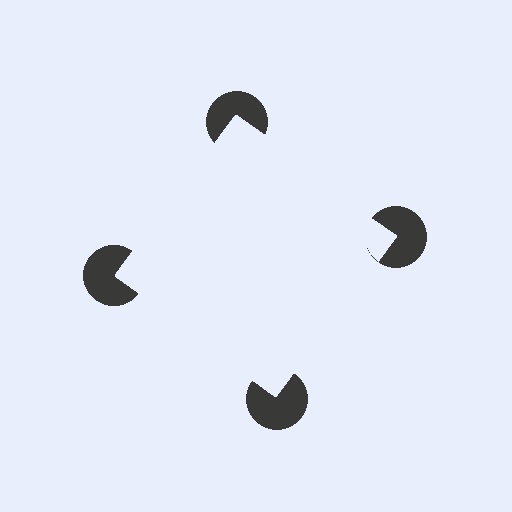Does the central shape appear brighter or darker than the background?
It typically appears slightly brighter than the background, even though no actual brightness change is drawn.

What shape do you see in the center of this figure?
An illusory square — its edges are inferred from the aligned wedge cuts in the pac-man discs, not physically drawn.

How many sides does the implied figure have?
4 sides.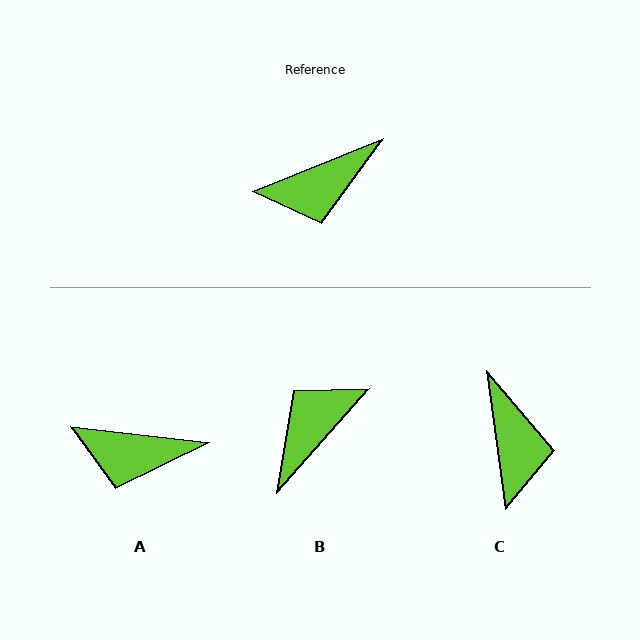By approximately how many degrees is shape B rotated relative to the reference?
Approximately 153 degrees clockwise.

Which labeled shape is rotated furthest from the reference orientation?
B, about 153 degrees away.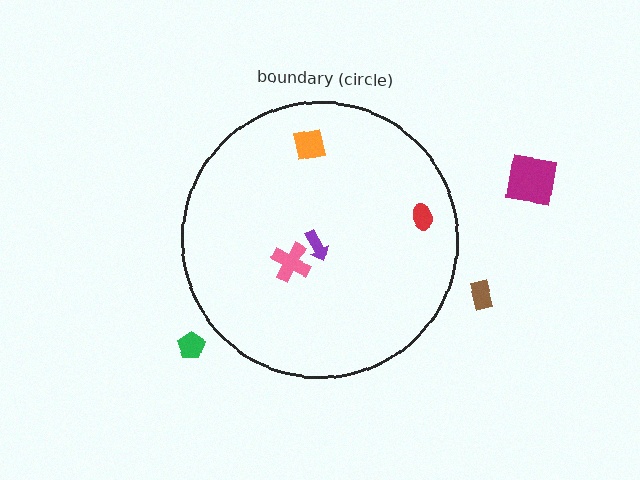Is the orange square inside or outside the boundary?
Inside.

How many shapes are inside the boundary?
4 inside, 3 outside.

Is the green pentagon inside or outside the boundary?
Outside.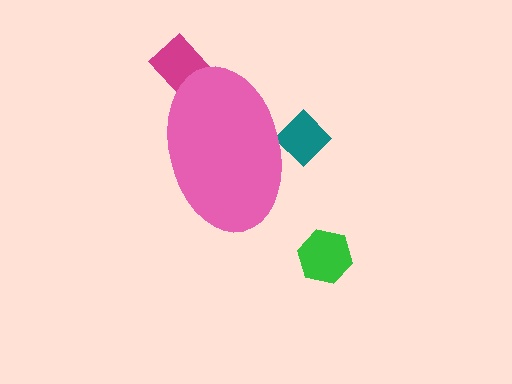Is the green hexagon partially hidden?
No, the green hexagon is fully visible.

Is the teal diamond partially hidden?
Yes, the teal diamond is partially hidden behind the pink ellipse.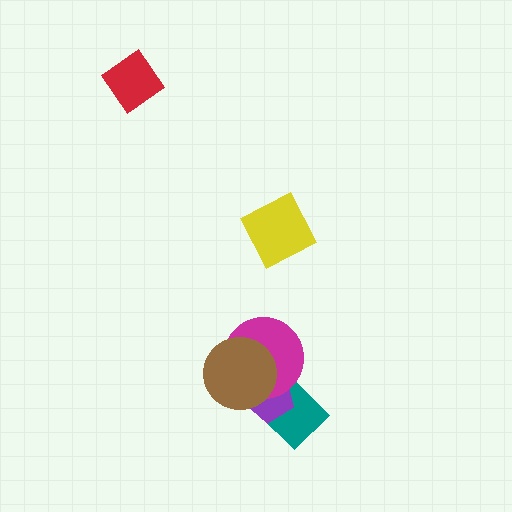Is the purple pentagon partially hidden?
Yes, it is partially covered by another shape.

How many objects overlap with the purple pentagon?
3 objects overlap with the purple pentagon.